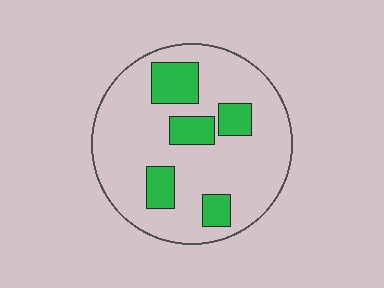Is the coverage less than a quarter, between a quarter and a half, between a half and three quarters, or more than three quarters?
Less than a quarter.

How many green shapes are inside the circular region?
5.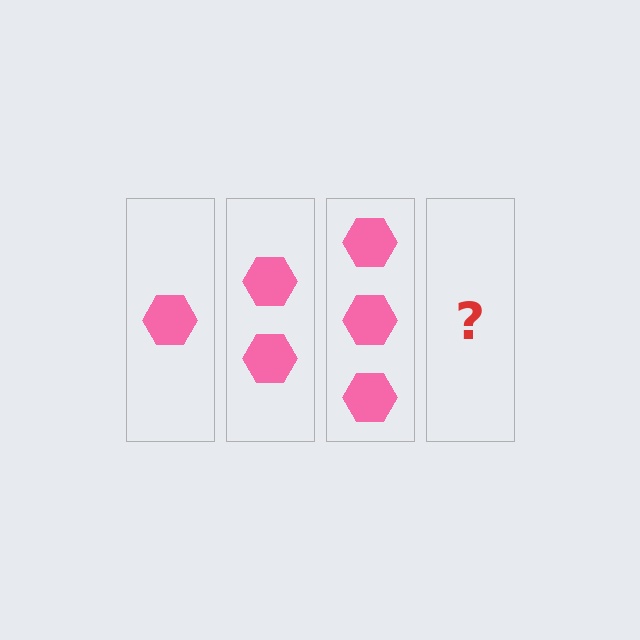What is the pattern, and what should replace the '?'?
The pattern is that each step adds one more hexagon. The '?' should be 4 hexagons.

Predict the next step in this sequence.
The next step is 4 hexagons.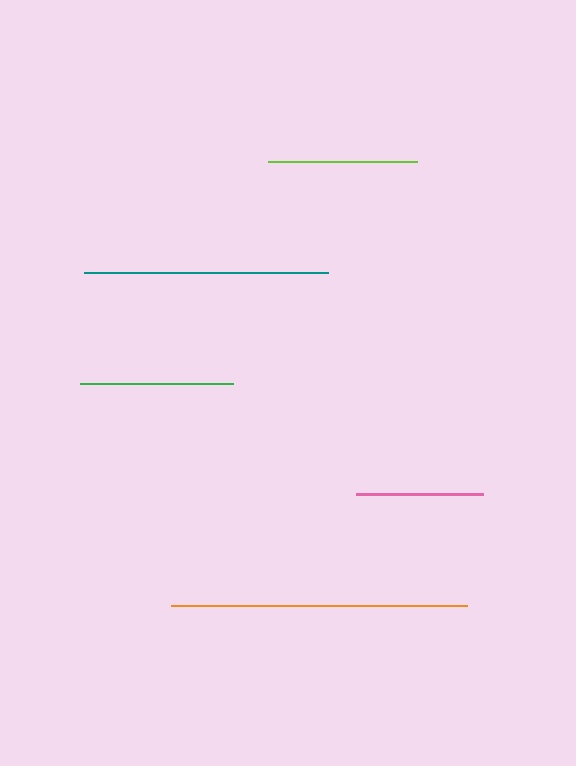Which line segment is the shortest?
The pink line is the shortest at approximately 126 pixels.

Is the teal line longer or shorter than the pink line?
The teal line is longer than the pink line.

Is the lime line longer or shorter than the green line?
The green line is longer than the lime line.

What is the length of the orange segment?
The orange segment is approximately 295 pixels long.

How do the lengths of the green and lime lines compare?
The green and lime lines are approximately the same length.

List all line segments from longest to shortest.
From longest to shortest: orange, teal, green, lime, pink.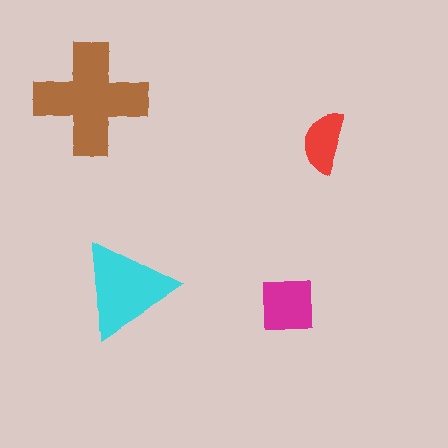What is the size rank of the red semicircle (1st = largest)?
4th.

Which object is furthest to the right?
The red semicircle is rightmost.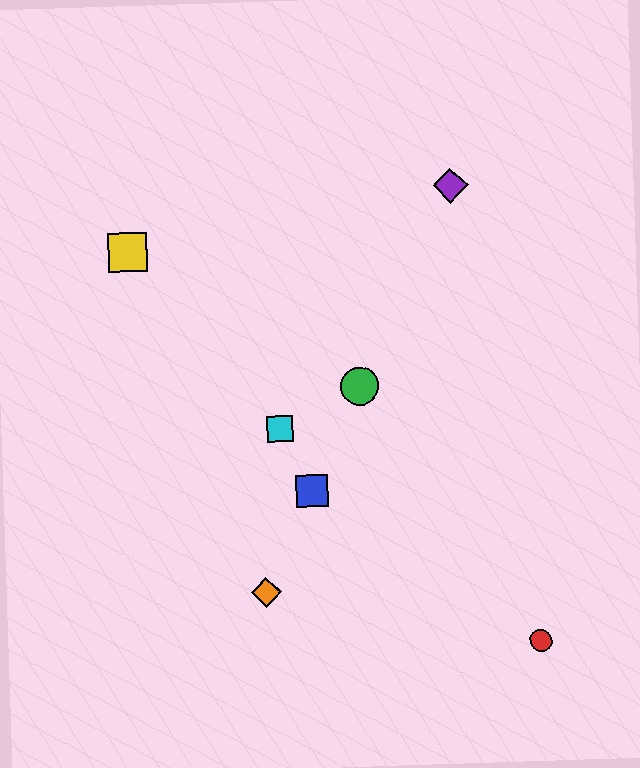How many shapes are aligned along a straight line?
4 shapes (the blue square, the green circle, the purple diamond, the orange diamond) are aligned along a straight line.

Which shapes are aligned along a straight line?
The blue square, the green circle, the purple diamond, the orange diamond are aligned along a straight line.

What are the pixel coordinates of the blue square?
The blue square is at (312, 491).